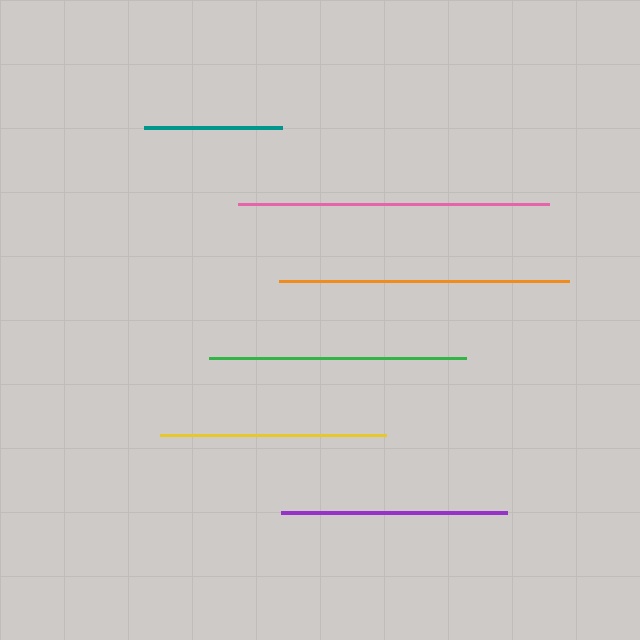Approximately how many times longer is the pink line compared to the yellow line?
The pink line is approximately 1.4 times the length of the yellow line.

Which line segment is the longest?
The pink line is the longest at approximately 310 pixels.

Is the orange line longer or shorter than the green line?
The orange line is longer than the green line.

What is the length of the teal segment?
The teal segment is approximately 138 pixels long.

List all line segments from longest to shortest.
From longest to shortest: pink, orange, green, purple, yellow, teal.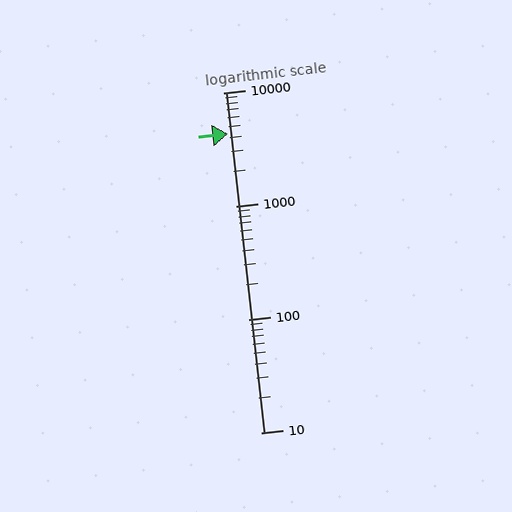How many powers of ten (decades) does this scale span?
The scale spans 3 decades, from 10 to 10000.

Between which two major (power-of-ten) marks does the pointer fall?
The pointer is between 1000 and 10000.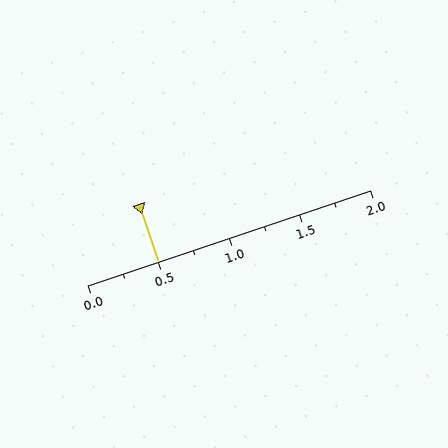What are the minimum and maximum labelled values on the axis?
The axis runs from 0.0 to 2.0.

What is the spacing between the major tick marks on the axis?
The major ticks are spaced 0.5 apart.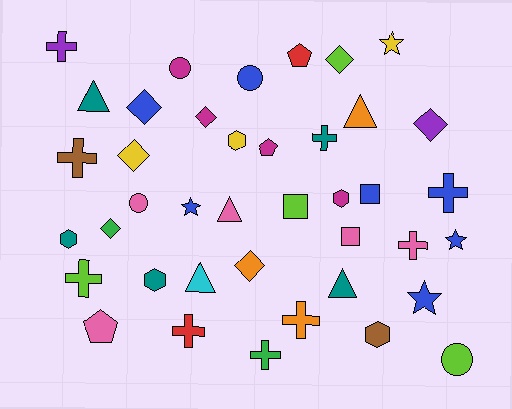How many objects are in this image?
There are 40 objects.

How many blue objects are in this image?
There are 7 blue objects.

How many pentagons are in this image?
There are 3 pentagons.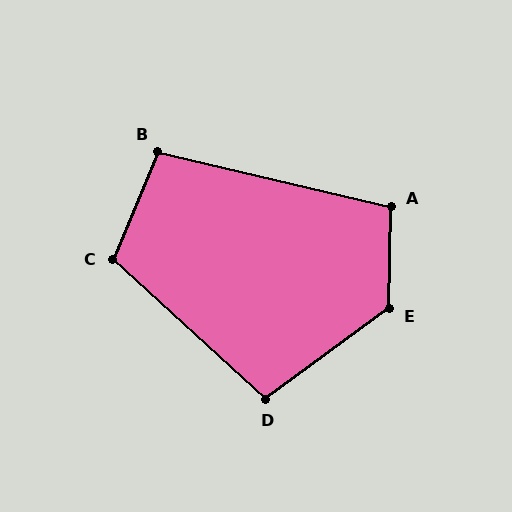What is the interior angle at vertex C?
Approximately 110 degrees (obtuse).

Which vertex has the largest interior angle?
E, at approximately 127 degrees.